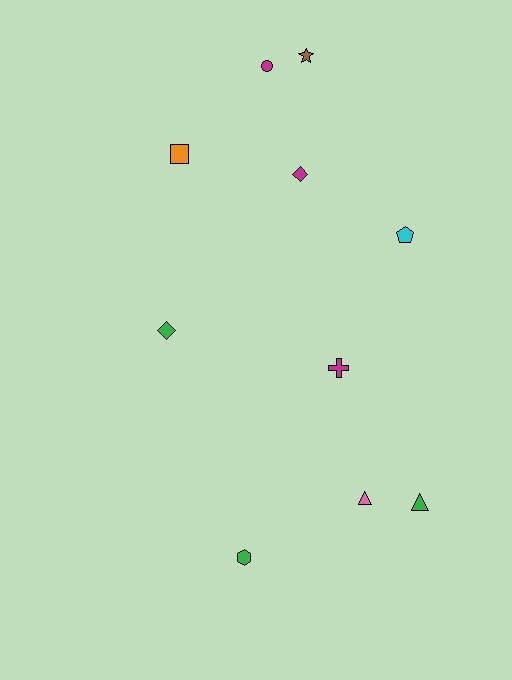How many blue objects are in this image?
There are no blue objects.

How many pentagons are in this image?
There is 1 pentagon.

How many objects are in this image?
There are 10 objects.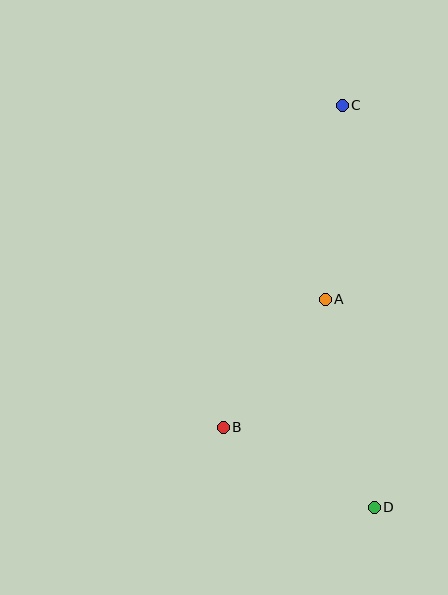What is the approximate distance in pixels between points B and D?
The distance between B and D is approximately 171 pixels.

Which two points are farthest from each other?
Points C and D are farthest from each other.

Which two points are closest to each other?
Points A and B are closest to each other.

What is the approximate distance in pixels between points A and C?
The distance between A and C is approximately 195 pixels.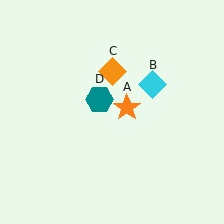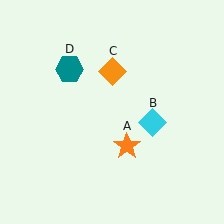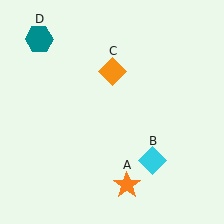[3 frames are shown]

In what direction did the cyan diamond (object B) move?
The cyan diamond (object B) moved down.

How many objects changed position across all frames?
3 objects changed position: orange star (object A), cyan diamond (object B), teal hexagon (object D).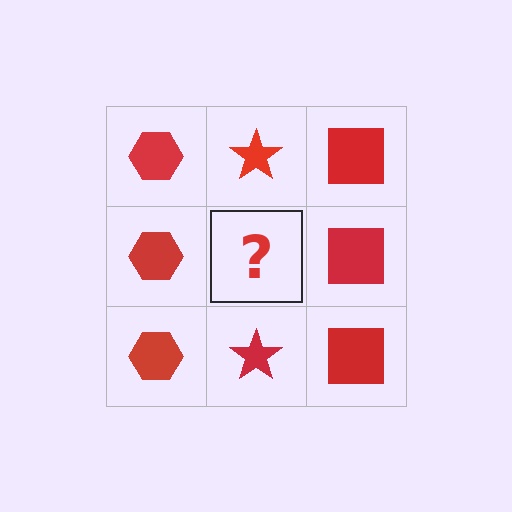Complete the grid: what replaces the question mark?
The question mark should be replaced with a red star.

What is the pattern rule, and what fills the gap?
The rule is that each column has a consistent shape. The gap should be filled with a red star.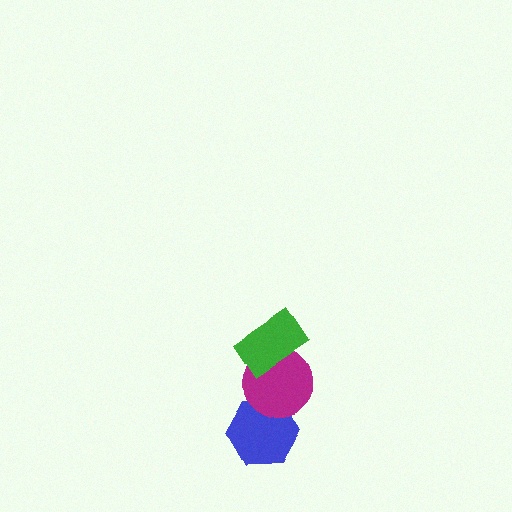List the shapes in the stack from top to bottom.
From top to bottom: the green rectangle, the magenta circle, the blue hexagon.